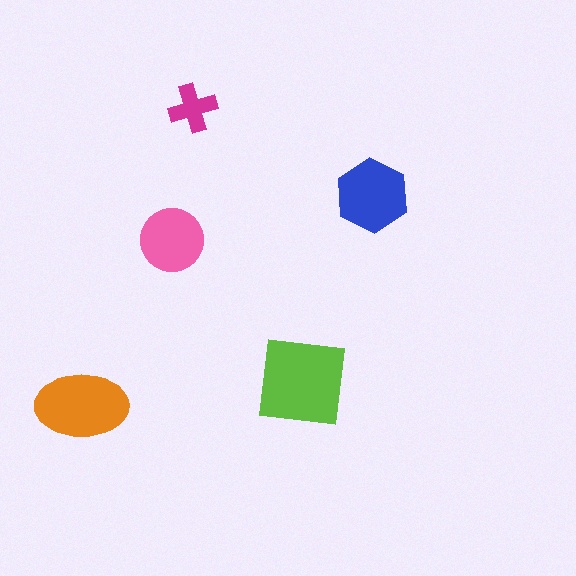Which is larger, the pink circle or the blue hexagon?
The blue hexagon.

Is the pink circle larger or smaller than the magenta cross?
Larger.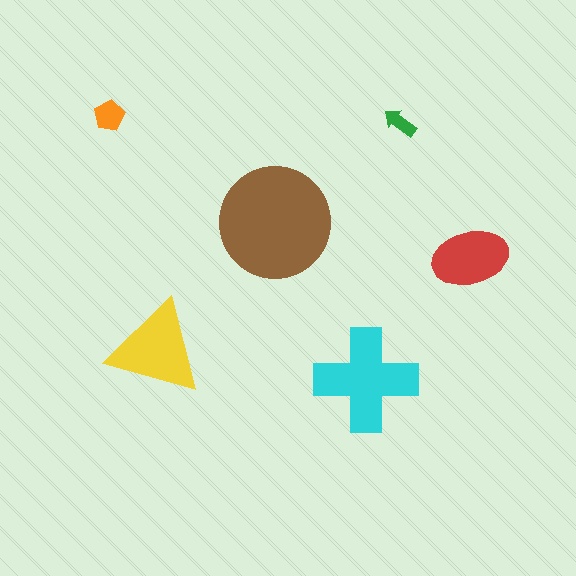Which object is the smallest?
The green arrow.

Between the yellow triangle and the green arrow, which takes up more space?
The yellow triangle.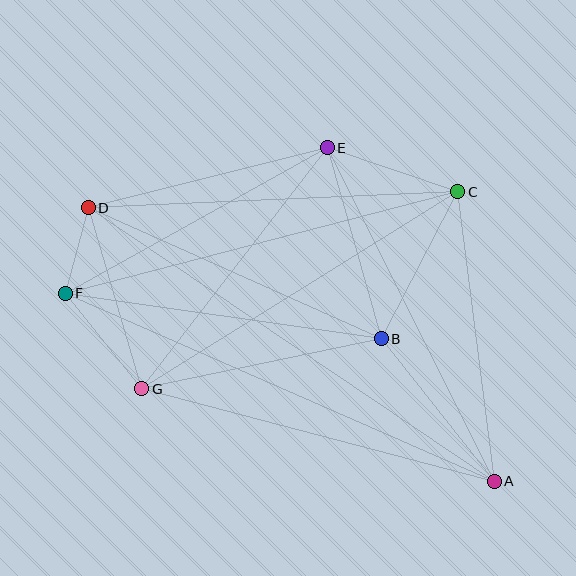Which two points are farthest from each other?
Points A and D are farthest from each other.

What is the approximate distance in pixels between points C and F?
The distance between C and F is approximately 405 pixels.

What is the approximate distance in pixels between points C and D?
The distance between C and D is approximately 370 pixels.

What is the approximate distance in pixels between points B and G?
The distance between B and G is approximately 245 pixels.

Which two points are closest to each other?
Points D and F are closest to each other.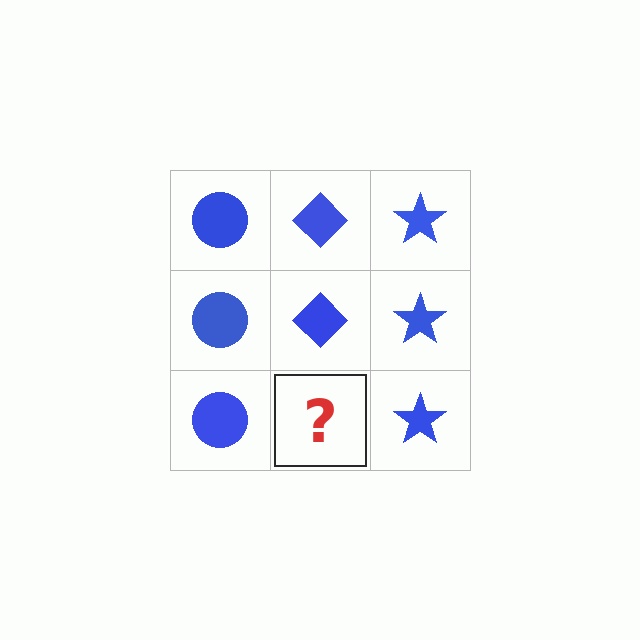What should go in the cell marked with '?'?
The missing cell should contain a blue diamond.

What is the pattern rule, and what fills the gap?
The rule is that each column has a consistent shape. The gap should be filled with a blue diamond.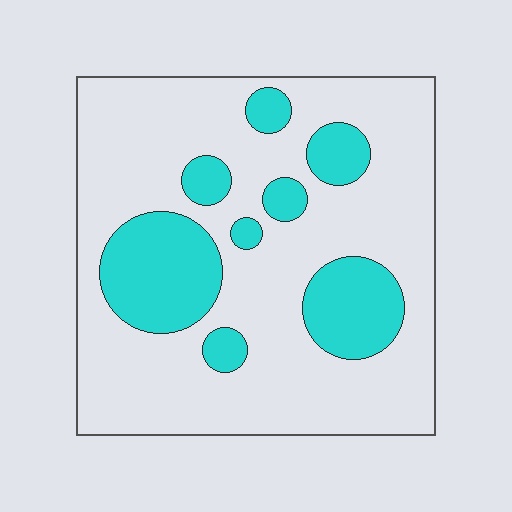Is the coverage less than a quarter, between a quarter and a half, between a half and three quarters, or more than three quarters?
Less than a quarter.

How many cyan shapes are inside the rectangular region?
8.